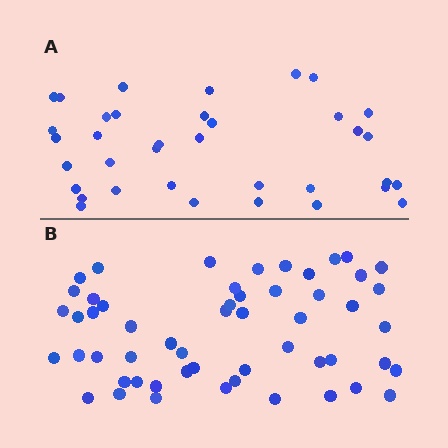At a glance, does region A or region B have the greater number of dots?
Region B (the bottom region) has more dots.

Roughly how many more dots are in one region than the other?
Region B has approximately 20 more dots than region A.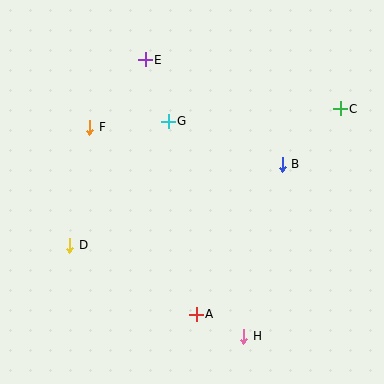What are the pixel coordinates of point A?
Point A is at (196, 314).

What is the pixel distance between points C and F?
The distance between C and F is 251 pixels.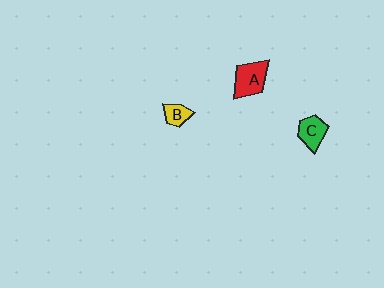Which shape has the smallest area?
Shape B (yellow).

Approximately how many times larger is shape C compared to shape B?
Approximately 1.4 times.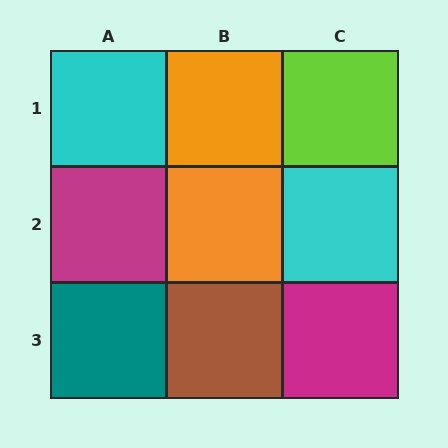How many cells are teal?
1 cell is teal.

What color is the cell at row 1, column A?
Cyan.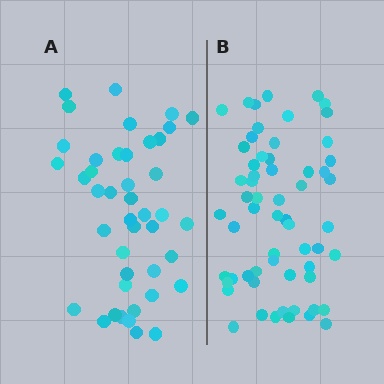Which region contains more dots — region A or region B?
Region B (the right region) has more dots.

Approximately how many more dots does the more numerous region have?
Region B has approximately 15 more dots than region A.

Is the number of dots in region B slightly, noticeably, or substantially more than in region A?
Region B has noticeably more, but not dramatically so. The ratio is roughly 1.4 to 1.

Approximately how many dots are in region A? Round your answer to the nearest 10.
About 40 dots. (The exact count is 43, which rounds to 40.)